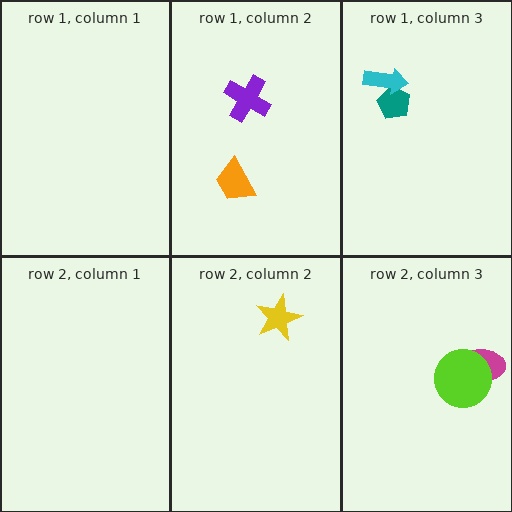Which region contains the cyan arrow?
The row 1, column 3 region.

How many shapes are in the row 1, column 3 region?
2.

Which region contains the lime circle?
The row 2, column 3 region.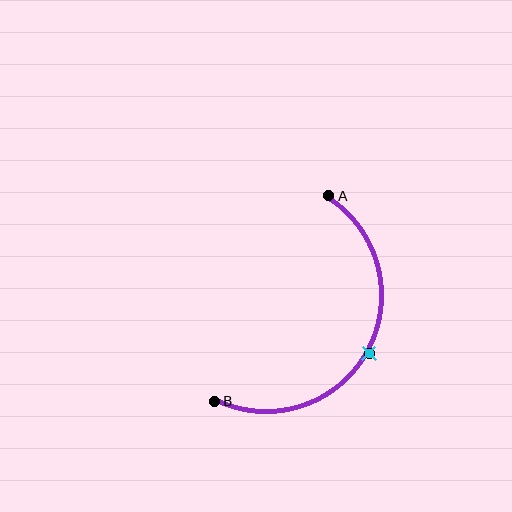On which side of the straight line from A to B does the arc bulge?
The arc bulges to the right of the straight line connecting A and B.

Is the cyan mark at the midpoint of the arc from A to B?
Yes. The cyan mark lies on the arc at equal arc-length from both A and B — it is the arc midpoint.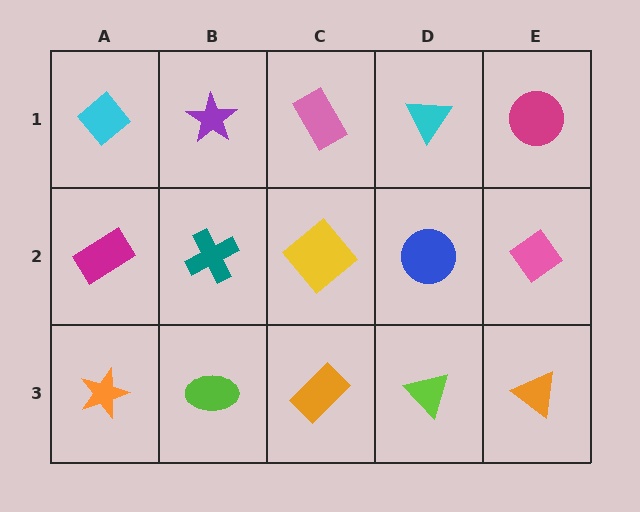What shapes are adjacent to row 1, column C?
A yellow diamond (row 2, column C), a purple star (row 1, column B), a cyan triangle (row 1, column D).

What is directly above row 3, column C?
A yellow diamond.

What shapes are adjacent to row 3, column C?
A yellow diamond (row 2, column C), a lime ellipse (row 3, column B), a lime triangle (row 3, column D).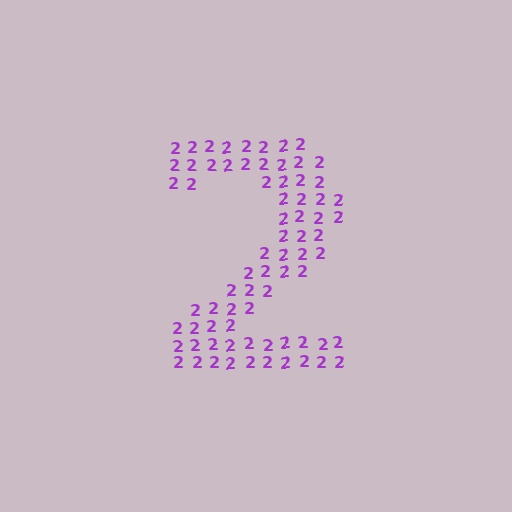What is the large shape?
The large shape is the digit 2.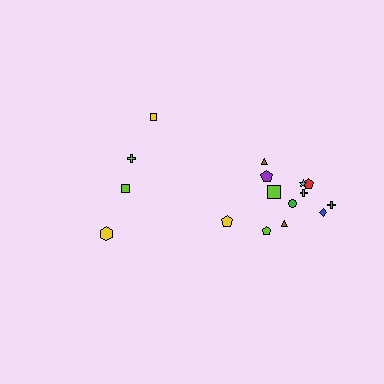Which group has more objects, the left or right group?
The right group.